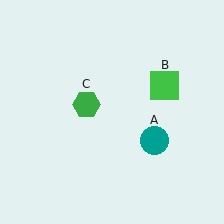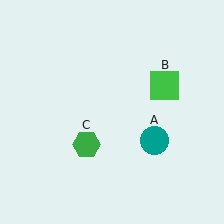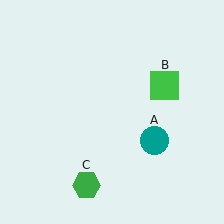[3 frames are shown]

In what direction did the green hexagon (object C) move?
The green hexagon (object C) moved down.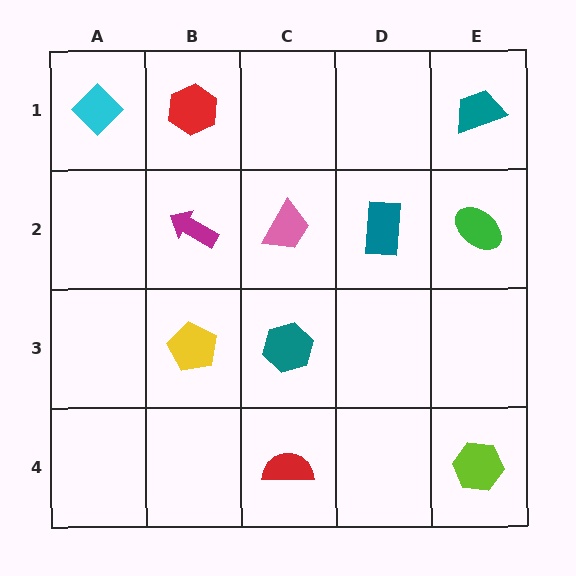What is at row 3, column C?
A teal hexagon.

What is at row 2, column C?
A pink trapezoid.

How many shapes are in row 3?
2 shapes.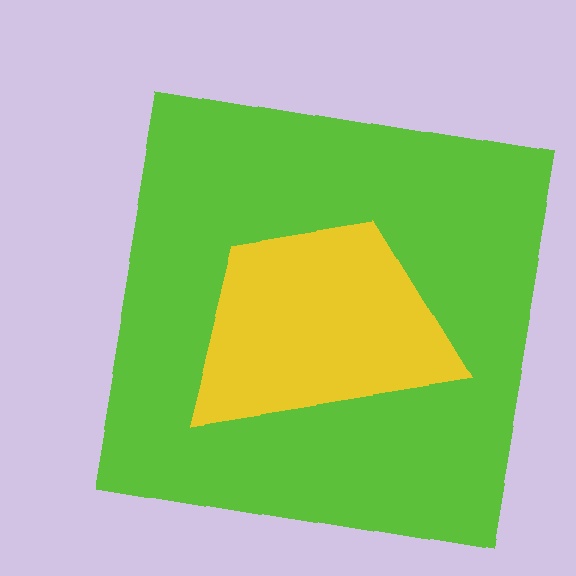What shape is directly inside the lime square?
The yellow trapezoid.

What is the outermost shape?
The lime square.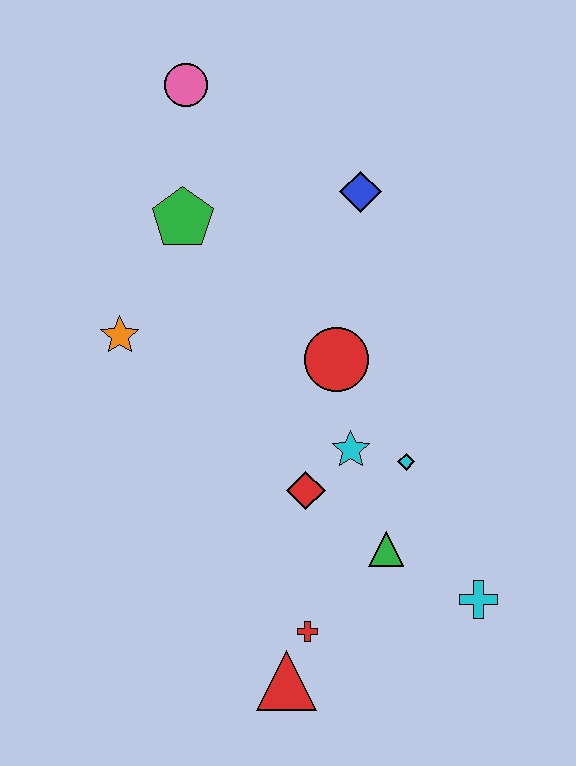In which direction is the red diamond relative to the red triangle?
The red diamond is above the red triangle.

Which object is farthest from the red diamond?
The pink circle is farthest from the red diamond.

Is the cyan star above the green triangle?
Yes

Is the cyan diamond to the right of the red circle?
Yes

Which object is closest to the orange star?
The green pentagon is closest to the orange star.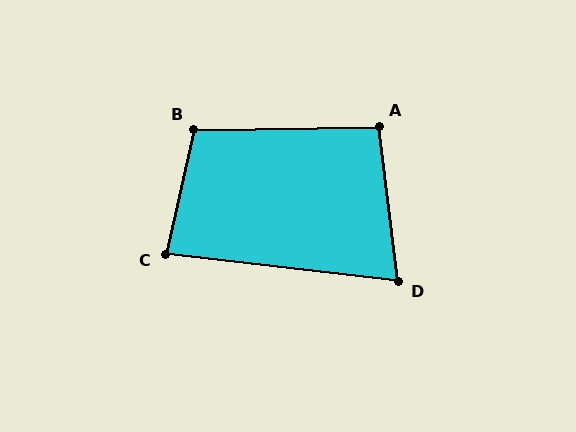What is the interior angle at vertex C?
Approximately 84 degrees (acute).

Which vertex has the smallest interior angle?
D, at approximately 76 degrees.